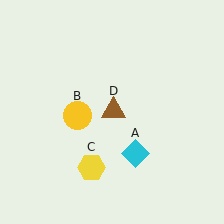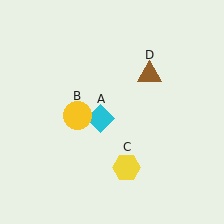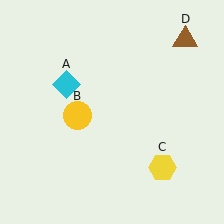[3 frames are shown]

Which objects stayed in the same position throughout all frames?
Yellow circle (object B) remained stationary.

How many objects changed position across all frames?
3 objects changed position: cyan diamond (object A), yellow hexagon (object C), brown triangle (object D).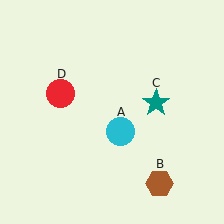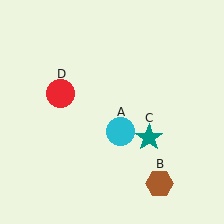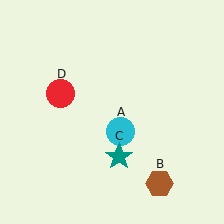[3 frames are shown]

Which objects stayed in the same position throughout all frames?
Cyan circle (object A) and brown hexagon (object B) and red circle (object D) remained stationary.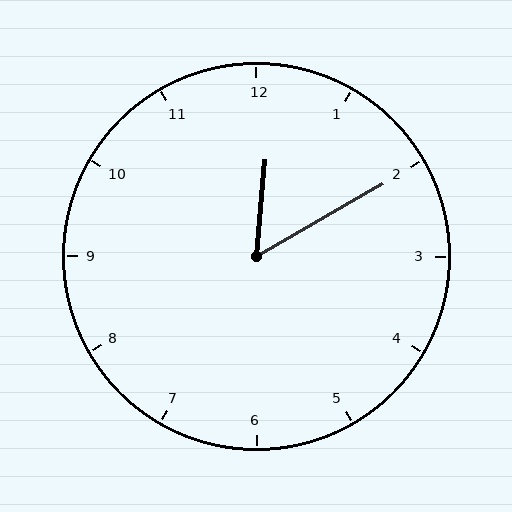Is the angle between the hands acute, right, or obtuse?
It is acute.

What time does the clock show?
12:10.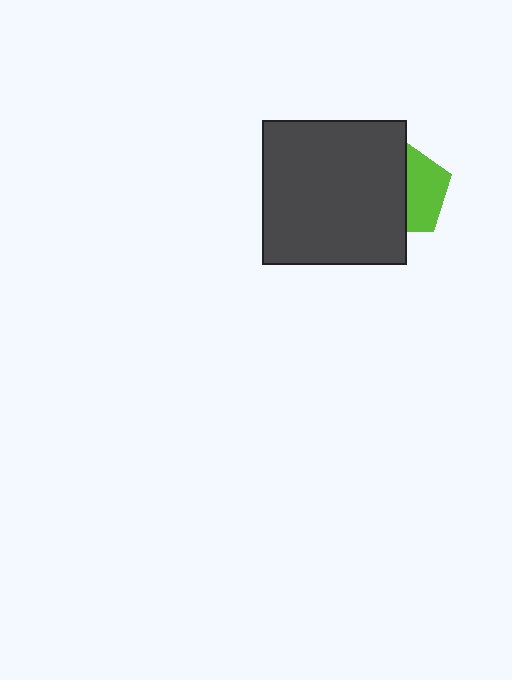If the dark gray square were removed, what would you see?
You would see the complete lime pentagon.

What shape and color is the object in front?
The object in front is a dark gray square.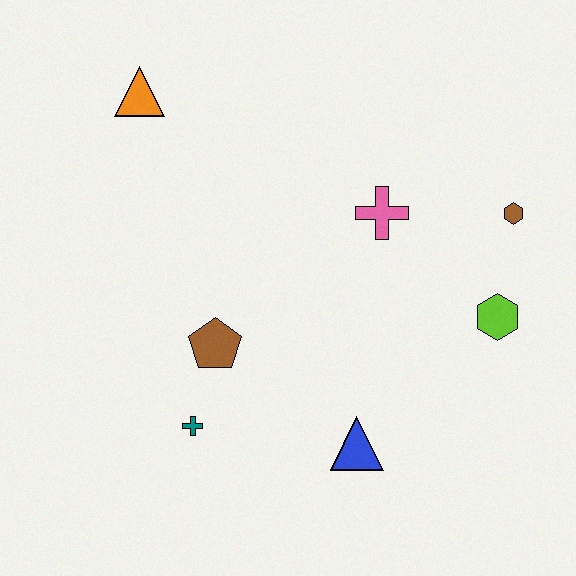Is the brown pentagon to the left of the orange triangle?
No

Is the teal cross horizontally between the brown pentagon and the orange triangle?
Yes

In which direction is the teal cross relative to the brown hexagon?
The teal cross is to the left of the brown hexagon.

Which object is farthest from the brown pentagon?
The brown hexagon is farthest from the brown pentagon.